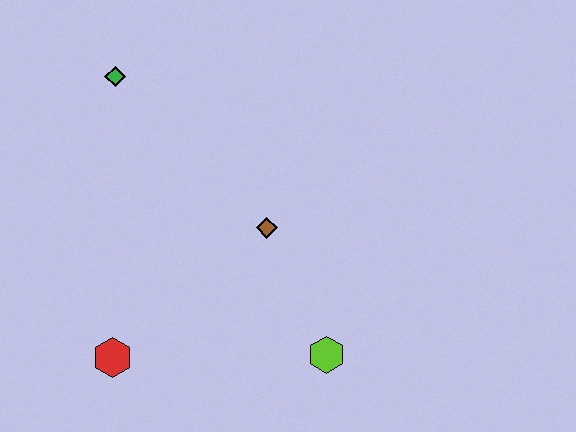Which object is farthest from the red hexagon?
The green diamond is farthest from the red hexagon.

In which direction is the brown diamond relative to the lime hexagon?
The brown diamond is above the lime hexagon.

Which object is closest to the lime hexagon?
The brown diamond is closest to the lime hexagon.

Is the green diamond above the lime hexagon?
Yes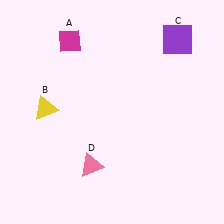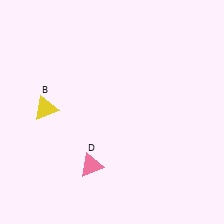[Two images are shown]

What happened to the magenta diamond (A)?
The magenta diamond (A) was removed in Image 2. It was in the top-left area of Image 1.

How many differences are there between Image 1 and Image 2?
There are 2 differences between the two images.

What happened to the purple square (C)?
The purple square (C) was removed in Image 2. It was in the top-right area of Image 1.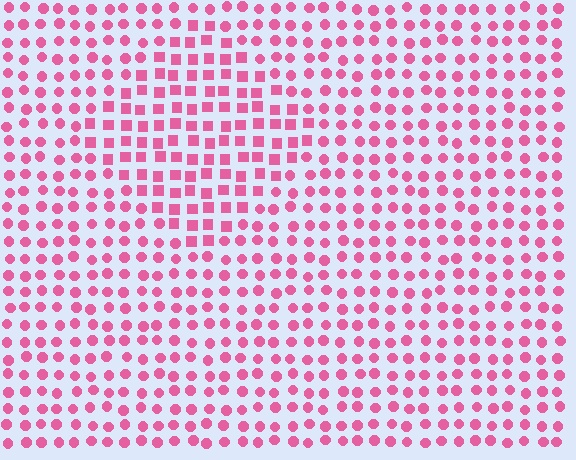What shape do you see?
I see a diamond.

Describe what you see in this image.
The image is filled with small pink elements arranged in a uniform grid. A diamond-shaped region contains squares, while the surrounding area contains circles. The boundary is defined purely by the change in element shape.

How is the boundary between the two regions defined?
The boundary is defined by a change in element shape: squares inside vs. circles outside. All elements share the same color and spacing.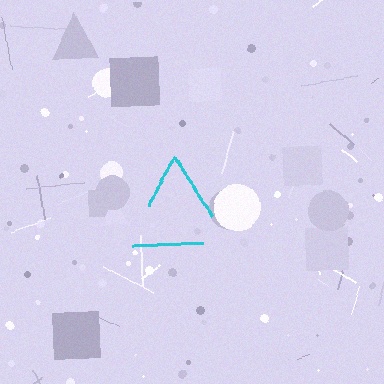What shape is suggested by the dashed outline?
The dashed outline suggests a triangle.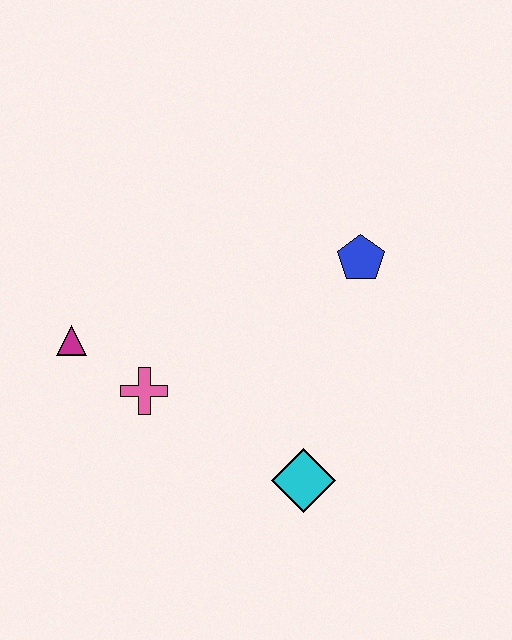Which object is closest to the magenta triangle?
The pink cross is closest to the magenta triangle.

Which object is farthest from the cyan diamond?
The magenta triangle is farthest from the cyan diamond.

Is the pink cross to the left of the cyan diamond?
Yes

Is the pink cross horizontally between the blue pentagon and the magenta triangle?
Yes